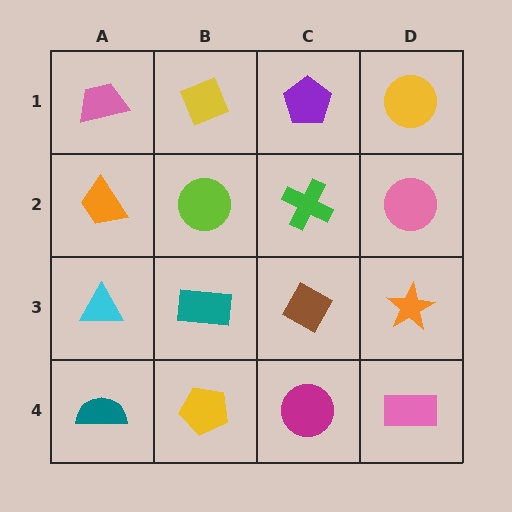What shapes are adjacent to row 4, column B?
A teal rectangle (row 3, column B), a teal semicircle (row 4, column A), a magenta circle (row 4, column C).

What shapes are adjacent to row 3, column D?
A pink circle (row 2, column D), a pink rectangle (row 4, column D), a brown diamond (row 3, column C).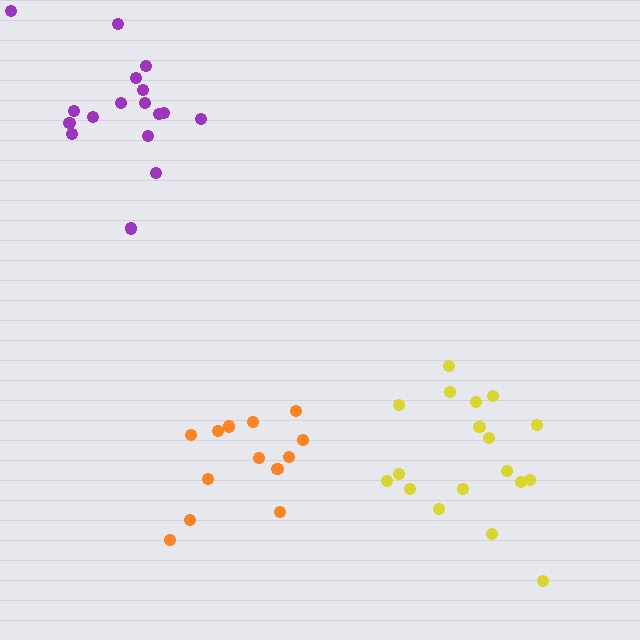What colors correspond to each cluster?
The clusters are colored: purple, yellow, orange.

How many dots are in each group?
Group 1: 17 dots, Group 2: 18 dots, Group 3: 13 dots (48 total).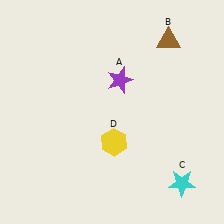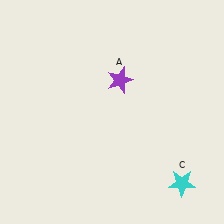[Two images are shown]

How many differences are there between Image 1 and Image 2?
There are 2 differences between the two images.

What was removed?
The brown triangle (B), the yellow hexagon (D) were removed in Image 2.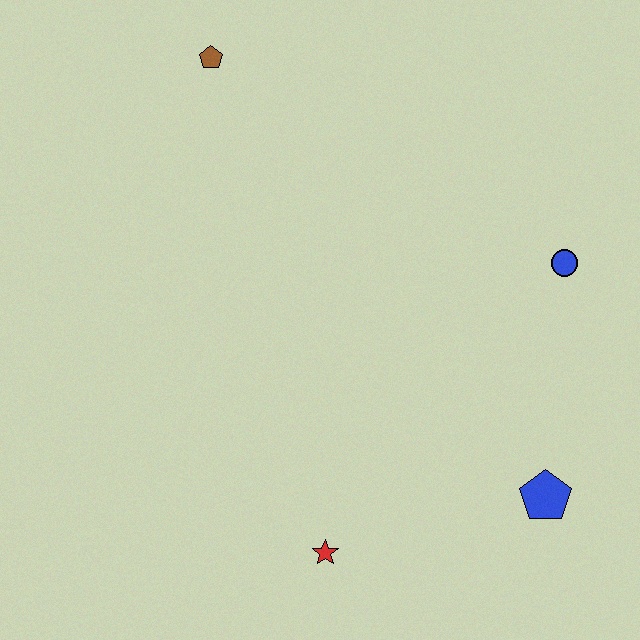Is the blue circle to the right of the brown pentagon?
Yes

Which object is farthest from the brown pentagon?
The blue pentagon is farthest from the brown pentagon.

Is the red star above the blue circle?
No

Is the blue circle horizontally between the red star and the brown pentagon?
No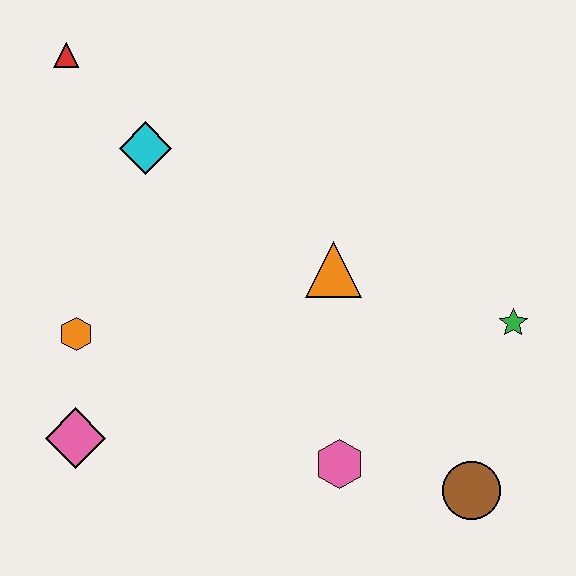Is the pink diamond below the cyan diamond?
Yes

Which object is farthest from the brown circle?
The red triangle is farthest from the brown circle.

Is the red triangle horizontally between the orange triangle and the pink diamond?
No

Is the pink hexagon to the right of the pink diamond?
Yes